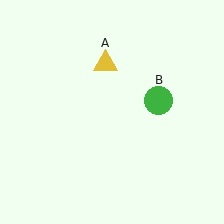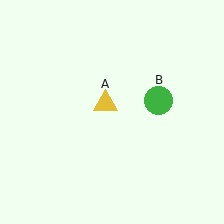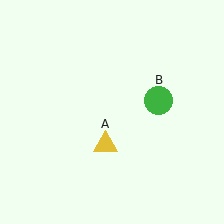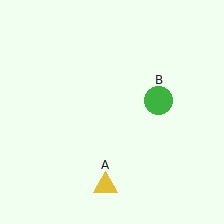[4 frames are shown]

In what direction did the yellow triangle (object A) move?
The yellow triangle (object A) moved down.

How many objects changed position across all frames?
1 object changed position: yellow triangle (object A).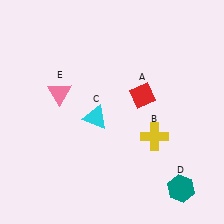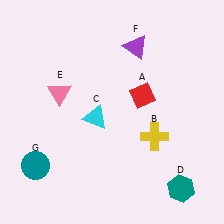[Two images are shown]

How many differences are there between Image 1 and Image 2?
There are 2 differences between the two images.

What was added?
A purple triangle (F), a teal circle (G) were added in Image 2.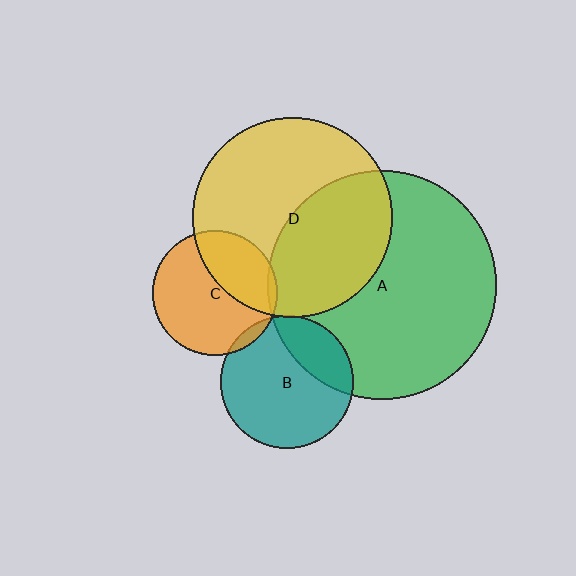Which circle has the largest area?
Circle A (green).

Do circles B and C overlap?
Yes.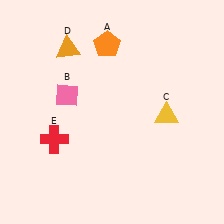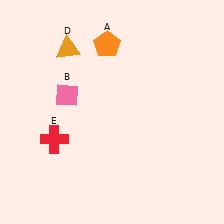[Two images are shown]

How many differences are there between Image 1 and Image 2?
There is 1 difference between the two images.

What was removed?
The yellow triangle (C) was removed in Image 2.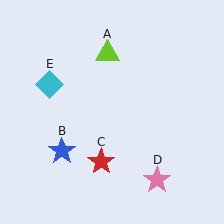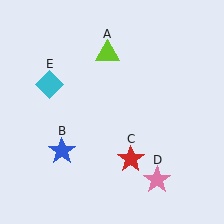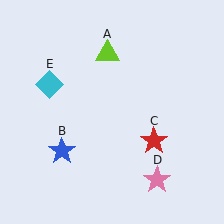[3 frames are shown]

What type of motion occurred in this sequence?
The red star (object C) rotated counterclockwise around the center of the scene.